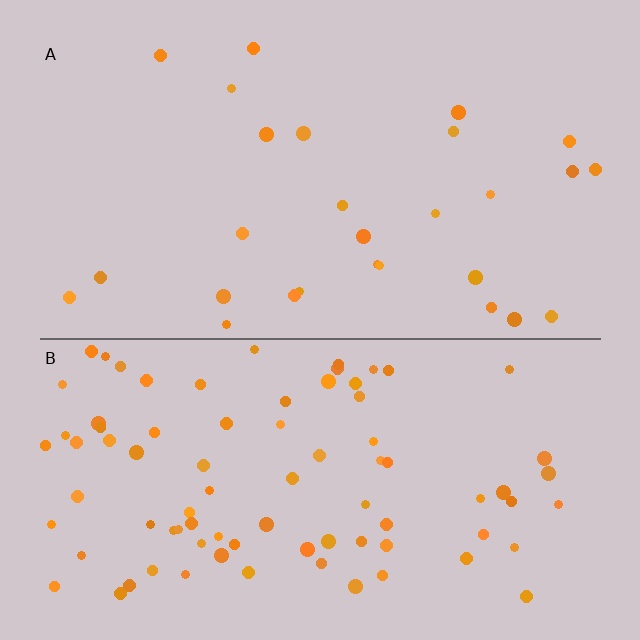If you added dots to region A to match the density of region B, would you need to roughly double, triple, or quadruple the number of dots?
Approximately triple.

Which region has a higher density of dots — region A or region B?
B (the bottom).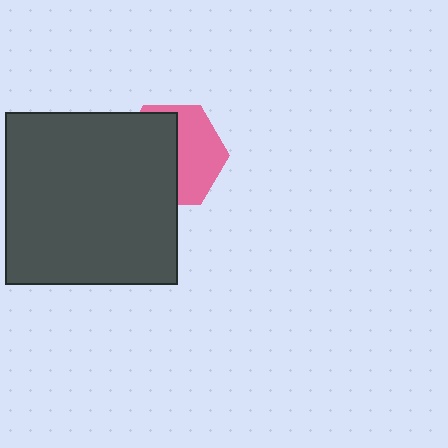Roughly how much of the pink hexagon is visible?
About half of it is visible (roughly 46%).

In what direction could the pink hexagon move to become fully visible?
The pink hexagon could move right. That would shift it out from behind the dark gray square entirely.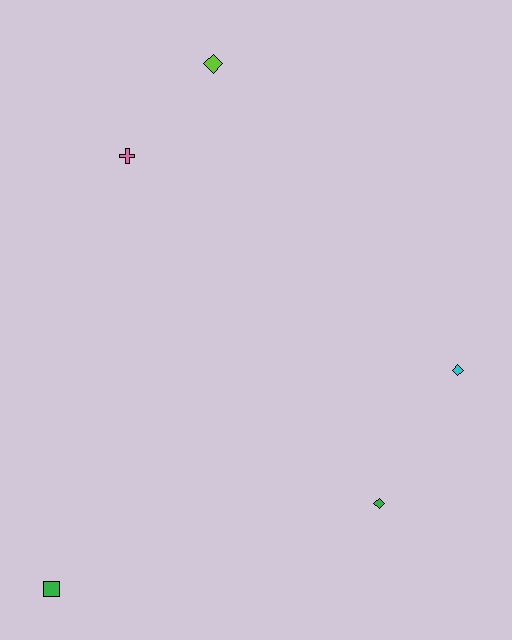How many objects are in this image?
There are 5 objects.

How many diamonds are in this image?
There are 3 diamonds.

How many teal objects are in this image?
There are no teal objects.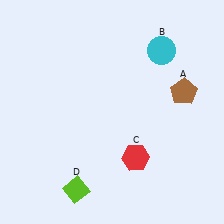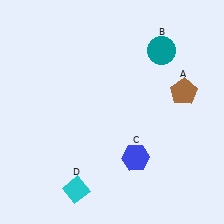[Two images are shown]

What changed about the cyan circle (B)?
In Image 1, B is cyan. In Image 2, it changed to teal.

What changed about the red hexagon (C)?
In Image 1, C is red. In Image 2, it changed to blue.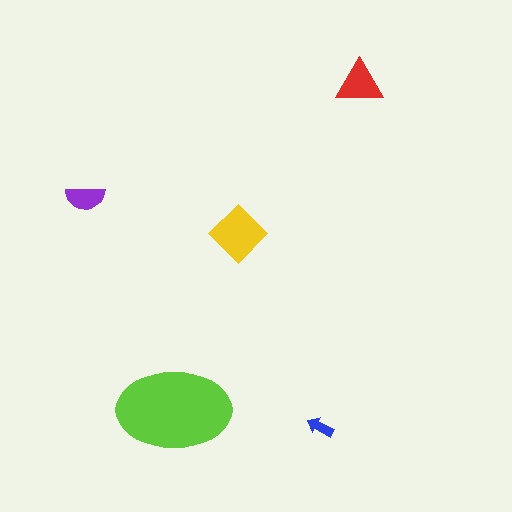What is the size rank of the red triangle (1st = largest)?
3rd.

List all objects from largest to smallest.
The lime ellipse, the yellow diamond, the red triangle, the purple semicircle, the blue arrow.